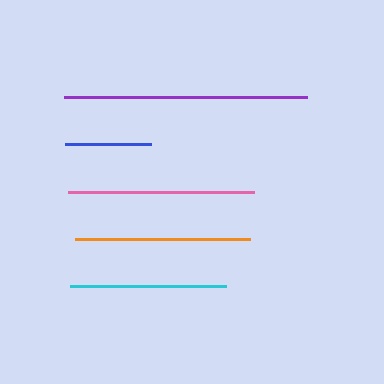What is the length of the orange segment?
The orange segment is approximately 175 pixels long.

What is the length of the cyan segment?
The cyan segment is approximately 156 pixels long.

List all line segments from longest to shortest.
From longest to shortest: purple, pink, orange, cyan, blue.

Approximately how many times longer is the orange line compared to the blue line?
The orange line is approximately 2.0 times the length of the blue line.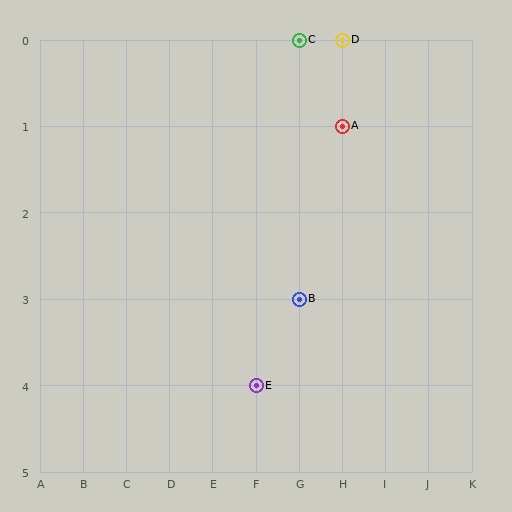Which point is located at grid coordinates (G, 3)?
Point B is at (G, 3).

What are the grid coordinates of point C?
Point C is at grid coordinates (G, 0).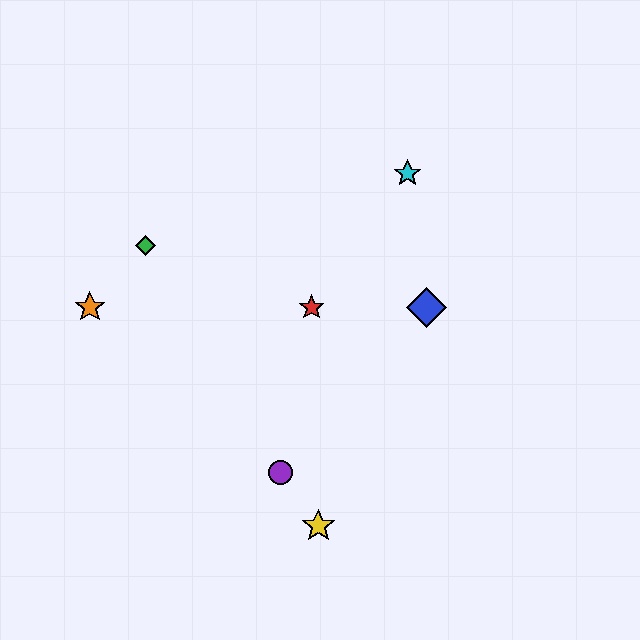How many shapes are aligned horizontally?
3 shapes (the red star, the blue diamond, the orange star) are aligned horizontally.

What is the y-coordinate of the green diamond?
The green diamond is at y≈245.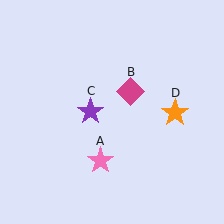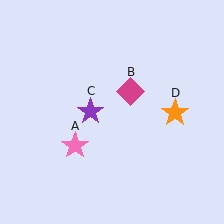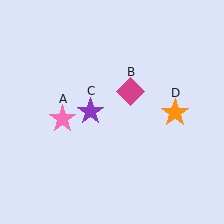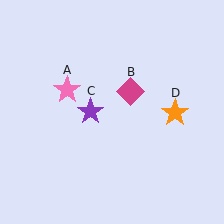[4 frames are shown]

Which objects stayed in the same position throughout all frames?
Magenta diamond (object B) and purple star (object C) and orange star (object D) remained stationary.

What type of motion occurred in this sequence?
The pink star (object A) rotated clockwise around the center of the scene.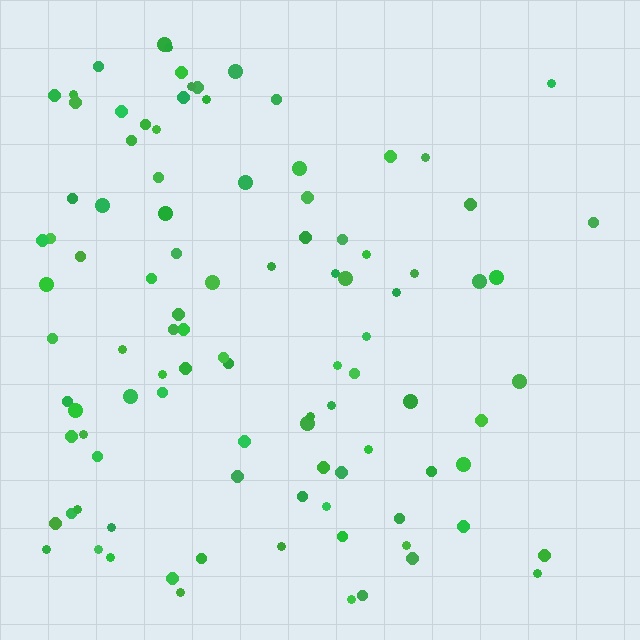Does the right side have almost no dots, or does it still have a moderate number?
Still a moderate number, just noticeably fewer than the left.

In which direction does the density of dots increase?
From right to left, with the left side densest.